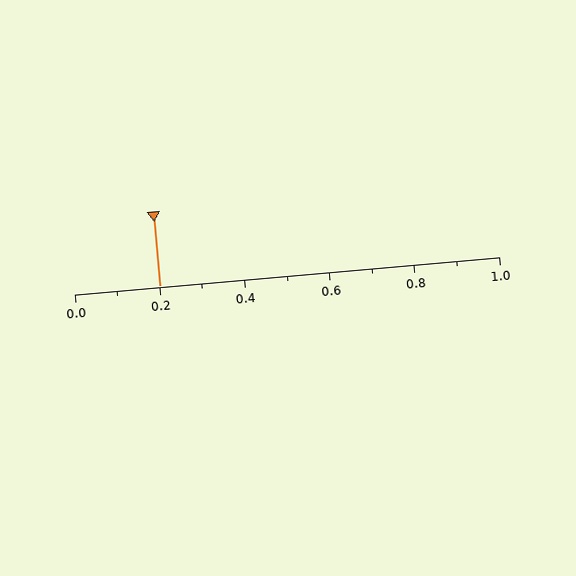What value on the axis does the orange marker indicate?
The marker indicates approximately 0.2.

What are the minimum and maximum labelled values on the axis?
The axis runs from 0.0 to 1.0.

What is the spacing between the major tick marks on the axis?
The major ticks are spaced 0.2 apart.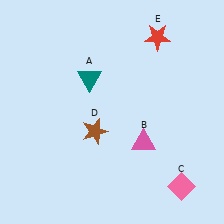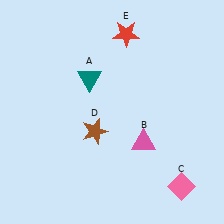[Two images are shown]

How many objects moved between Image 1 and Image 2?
1 object moved between the two images.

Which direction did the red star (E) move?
The red star (E) moved left.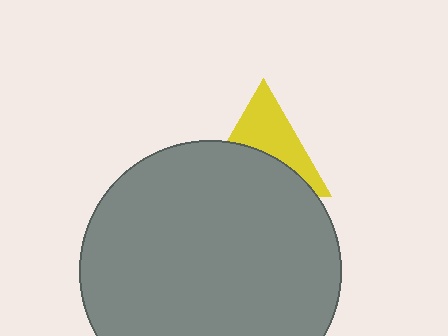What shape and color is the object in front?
The object in front is a gray circle.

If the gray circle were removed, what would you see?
You would see the complete yellow triangle.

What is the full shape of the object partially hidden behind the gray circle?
The partially hidden object is a yellow triangle.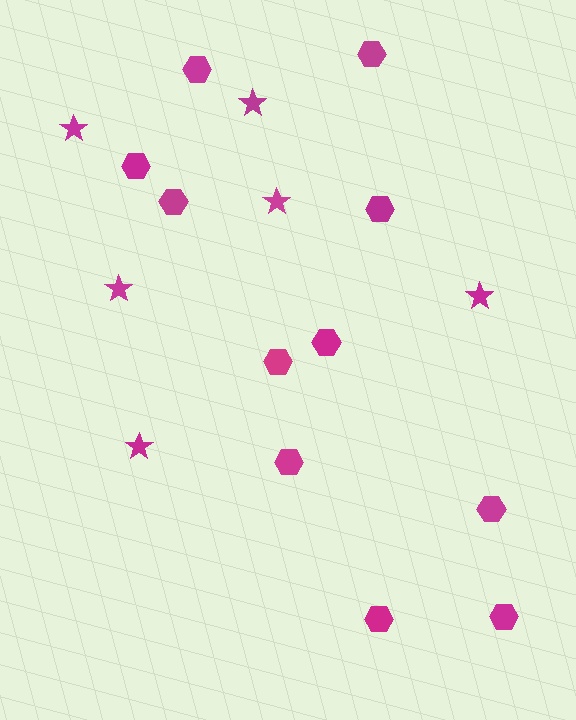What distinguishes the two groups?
There are 2 groups: one group of hexagons (11) and one group of stars (6).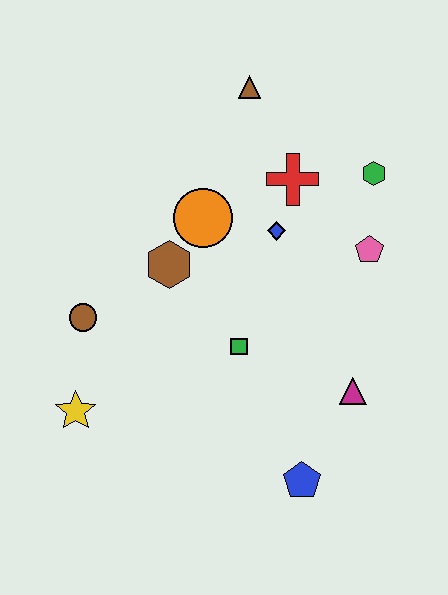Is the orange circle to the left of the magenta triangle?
Yes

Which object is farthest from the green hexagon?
The yellow star is farthest from the green hexagon.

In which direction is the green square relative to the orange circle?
The green square is below the orange circle.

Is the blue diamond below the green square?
No